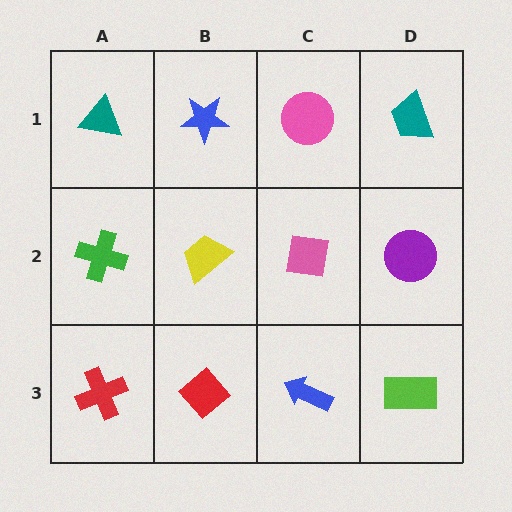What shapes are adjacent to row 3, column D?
A purple circle (row 2, column D), a blue arrow (row 3, column C).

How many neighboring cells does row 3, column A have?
2.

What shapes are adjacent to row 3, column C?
A pink square (row 2, column C), a red diamond (row 3, column B), a lime rectangle (row 3, column D).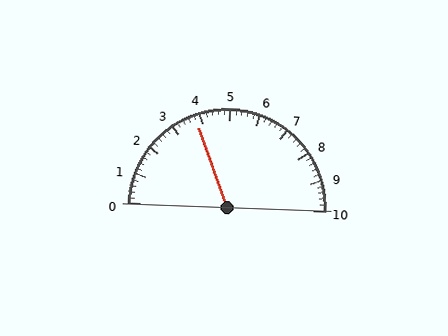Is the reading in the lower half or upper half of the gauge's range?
The reading is in the lower half of the range (0 to 10).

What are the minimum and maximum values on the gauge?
The gauge ranges from 0 to 10.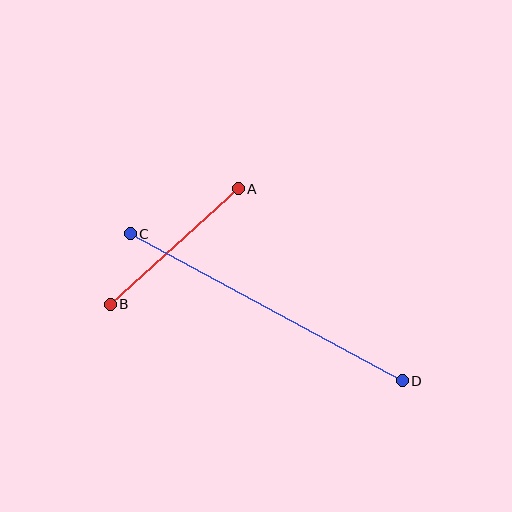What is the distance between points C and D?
The distance is approximately 309 pixels.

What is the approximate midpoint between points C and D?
The midpoint is at approximately (266, 307) pixels.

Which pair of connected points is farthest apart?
Points C and D are farthest apart.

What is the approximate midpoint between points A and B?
The midpoint is at approximately (174, 247) pixels.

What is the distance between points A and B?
The distance is approximately 172 pixels.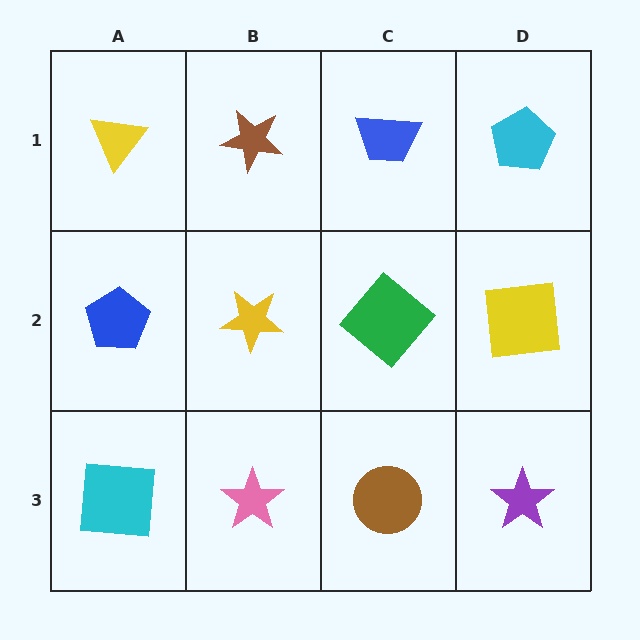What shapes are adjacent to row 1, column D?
A yellow square (row 2, column D), a blue trapezoid (row 1, column C).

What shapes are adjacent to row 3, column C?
A green diamond (row 2, column C), a pink star (row 3, column B), a purple star (row 3, column D).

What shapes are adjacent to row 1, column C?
A green diamond (row 2, column C), a brown star (row 1, column B), a cyan pentagon (row 1, column D).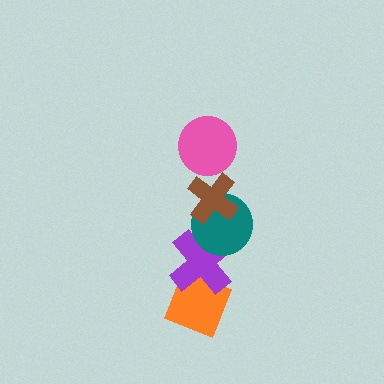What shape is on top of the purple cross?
The teal circle is on top of the purple cross.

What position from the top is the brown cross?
The brown cross is 2nd from the top.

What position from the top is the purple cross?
The purple cross is 4th from the top.